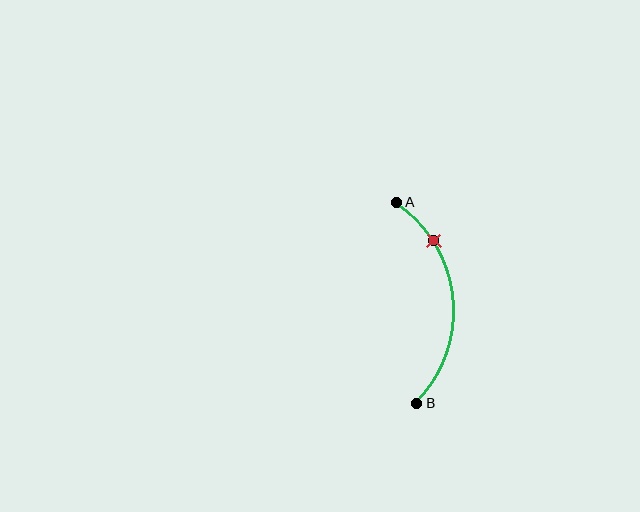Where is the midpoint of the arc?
The arc midpoint is the point on the curve farthest from the straight line joining A and B. It sits to the right of that line.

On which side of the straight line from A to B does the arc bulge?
The arc bulges to the right of the straight line connecting A and B.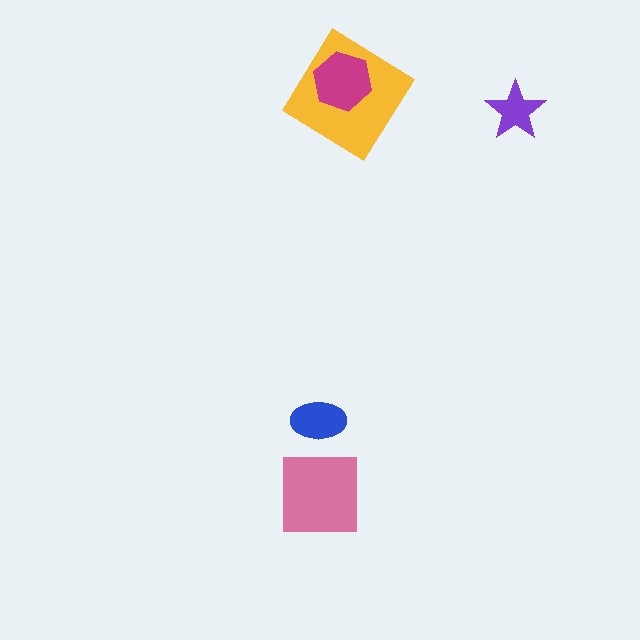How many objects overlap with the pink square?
0 objects overlap with the pink square.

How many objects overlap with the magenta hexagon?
1 object overlaps with the magenta hexagon.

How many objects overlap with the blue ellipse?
0 objects overlap with the blue ellipse.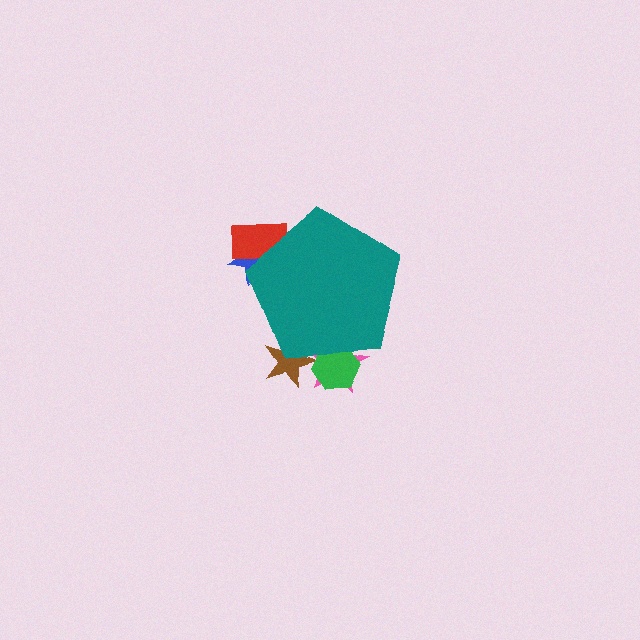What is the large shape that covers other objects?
A teal pentagon.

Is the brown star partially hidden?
Yes, the brown star is partially hidden behind the teal pentagon.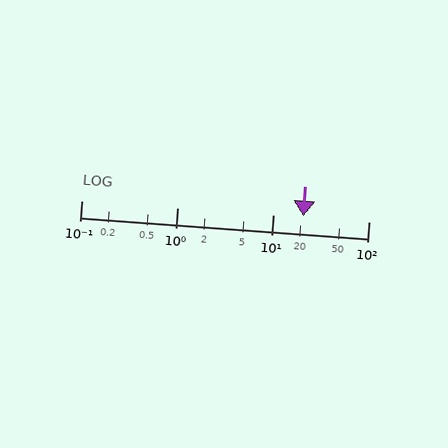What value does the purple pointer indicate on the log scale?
The pointer indicates approximately 21.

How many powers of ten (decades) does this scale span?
The scale spans 3 decades, from 0.1 to 100.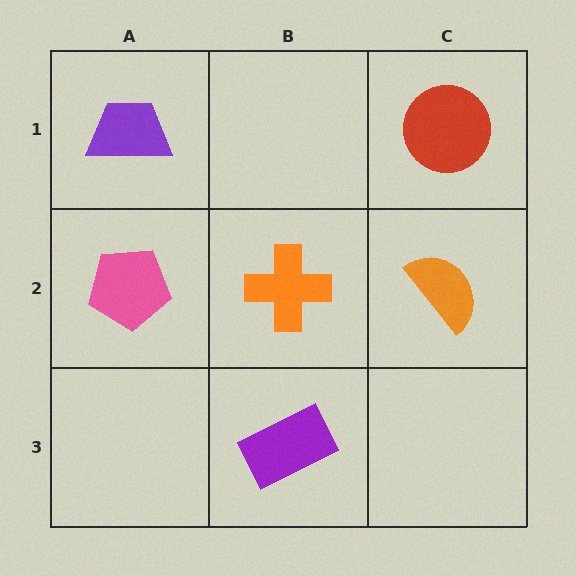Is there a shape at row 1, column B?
No, that cell is empty.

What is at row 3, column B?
A purple rectangle.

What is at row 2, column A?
A pink pentagon.